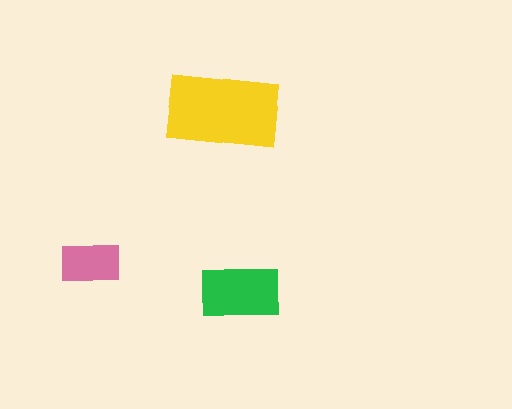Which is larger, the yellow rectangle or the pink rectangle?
The yellow one.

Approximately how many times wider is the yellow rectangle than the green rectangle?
About 1.5 times wider.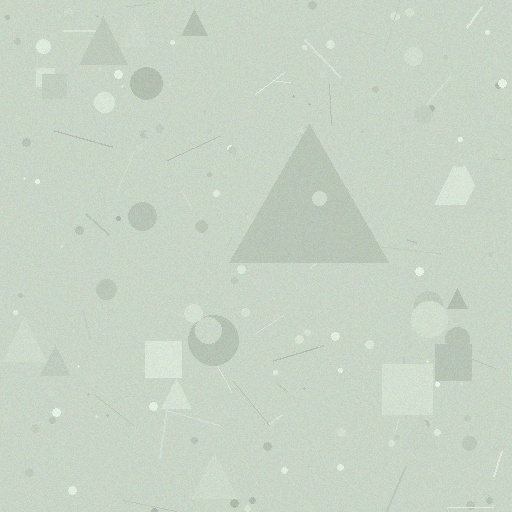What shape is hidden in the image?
A triangle is hidden in the image.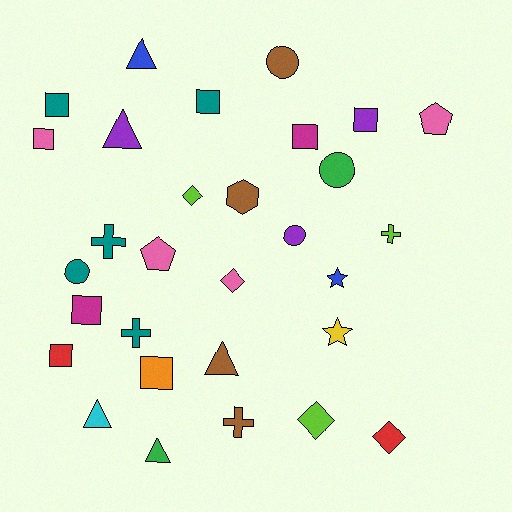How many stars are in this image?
There are 2 stars.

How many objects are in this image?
There are 30 objects.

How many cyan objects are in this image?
There is 1 cyan object.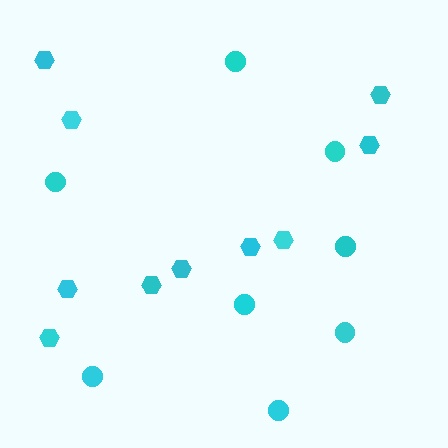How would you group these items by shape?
There are 2 groups: one group of circles (8) and one group of hexagons (10).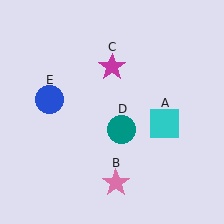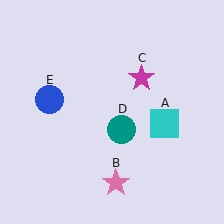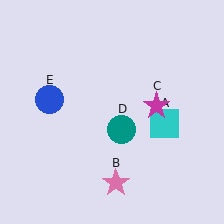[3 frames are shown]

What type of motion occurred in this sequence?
The magenta star (object C) rotated clockwise around the center of the scene.